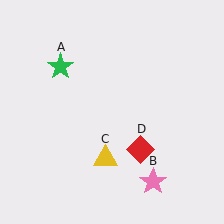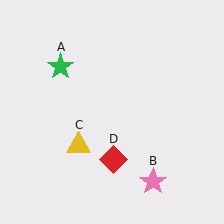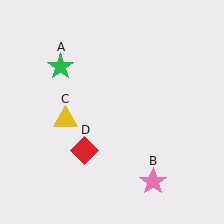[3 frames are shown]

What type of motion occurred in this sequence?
The yellow triangle (object C), red diamond (object D) rotated clockwise around the center of the scene.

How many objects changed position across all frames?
2 objects changed position: yellow triangle (object C), red diamond (object D).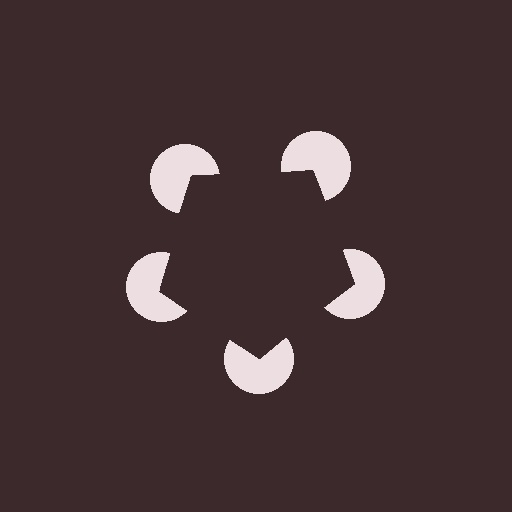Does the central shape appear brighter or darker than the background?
It typically appears slightly darker than the background, even though no actual brightness change is drawn.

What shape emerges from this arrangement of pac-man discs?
An illusory pentagon — its edges are inferred from the aligned wedge cuts in the pac-man discs, not physically drawn.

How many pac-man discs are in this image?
There are 5 — one at each vertex of the illusory pentagon.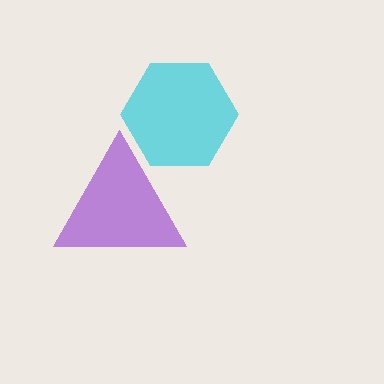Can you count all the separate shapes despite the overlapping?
Yes, there are 2 separate shapes.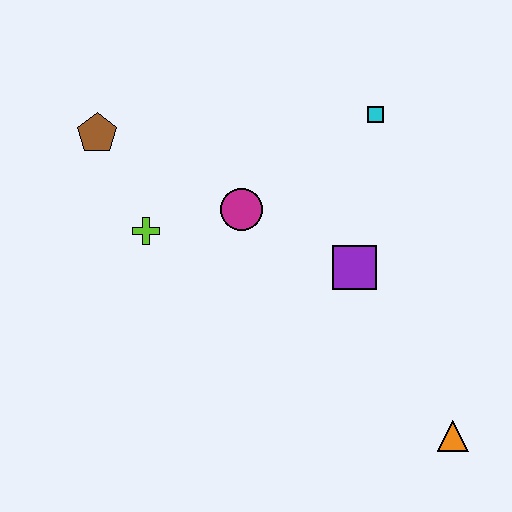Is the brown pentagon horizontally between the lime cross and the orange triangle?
No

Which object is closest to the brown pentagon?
The lime cross is closest to the brown pentagon.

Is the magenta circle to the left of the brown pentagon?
No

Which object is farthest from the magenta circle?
The orange triangle is farthest from the magenta circle.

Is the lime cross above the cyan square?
No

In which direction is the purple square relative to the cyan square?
The purple square is below the cyan square.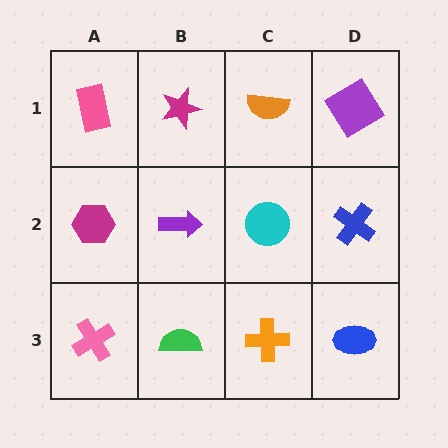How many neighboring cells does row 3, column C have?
3.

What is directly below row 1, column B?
A purple arrow.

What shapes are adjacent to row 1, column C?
A cyan circle (row 2, column C), a magenta star (row 1, column B), a purple diamond (row 1, column D).